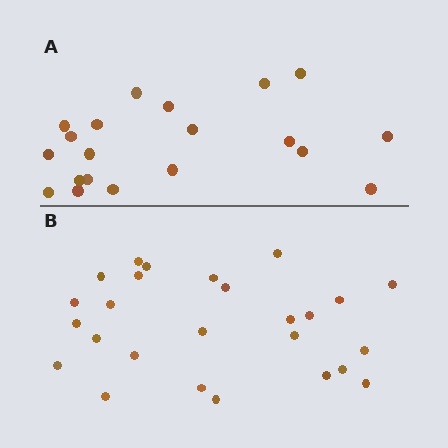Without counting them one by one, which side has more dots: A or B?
Region B (the bottom region) has more dots.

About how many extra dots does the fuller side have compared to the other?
Region B has about 6 more dots than region A.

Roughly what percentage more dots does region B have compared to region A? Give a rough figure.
About 30% more.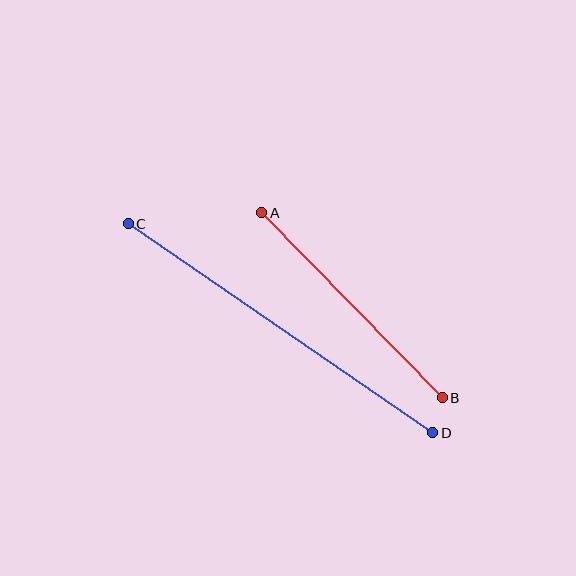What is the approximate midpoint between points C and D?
The midpoint is at approximately (281, 328) pixels.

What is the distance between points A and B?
The distance is approximately 258 pixels.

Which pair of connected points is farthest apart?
Points C and D are farthest apart.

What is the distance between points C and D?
The distance is approximately 369 pixels.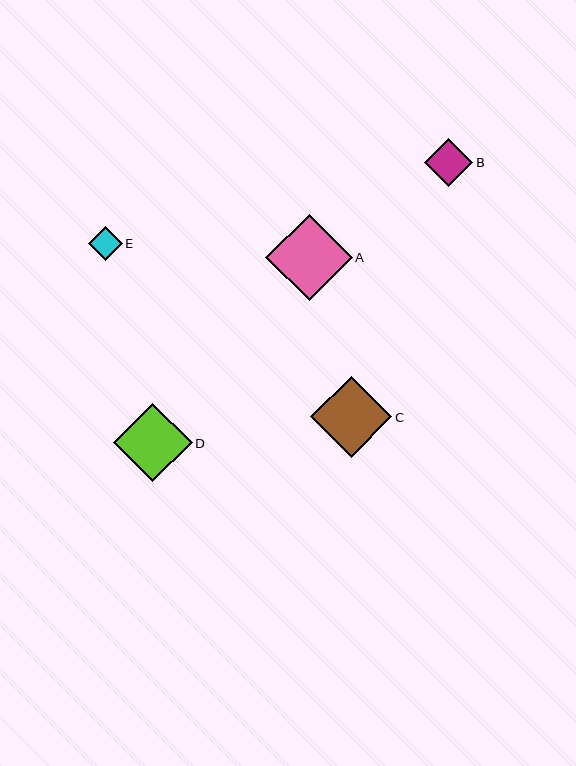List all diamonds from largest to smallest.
From largest to smallest: A, C, D, B, E.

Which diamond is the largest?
Diamond A is the largest with a size of approximately 87 pixels.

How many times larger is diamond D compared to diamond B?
Diamond D is approximately 1.6 times the size of diamond B.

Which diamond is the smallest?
Diamond E is the smallest with a size of approximately 34 pixels.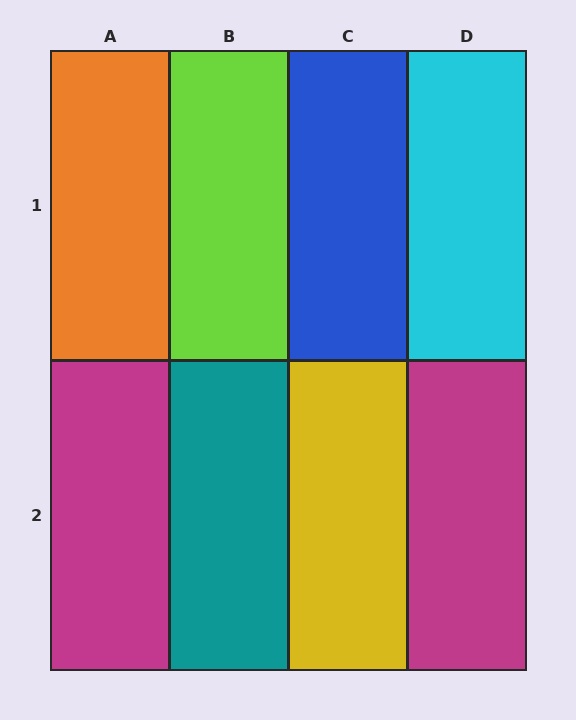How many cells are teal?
1 cell is teal.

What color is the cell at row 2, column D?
Magenta.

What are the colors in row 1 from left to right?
Orange, lime, blue, cyan.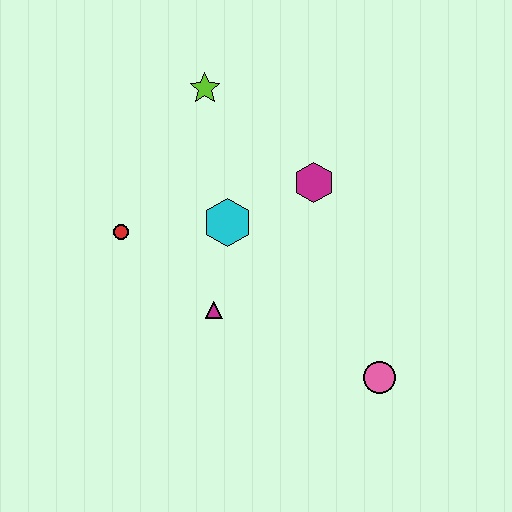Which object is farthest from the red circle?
The pink circle is farthest from the red circle.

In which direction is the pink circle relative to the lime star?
The pink circle is below the lime star.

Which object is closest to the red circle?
The cyan hexagon is closest to the red circle.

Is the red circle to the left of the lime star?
Yes